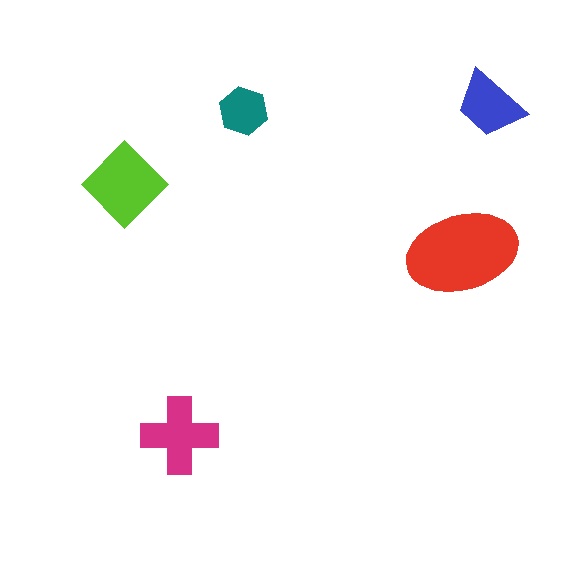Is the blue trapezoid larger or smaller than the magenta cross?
Smaller.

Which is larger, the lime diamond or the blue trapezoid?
The lime diamond.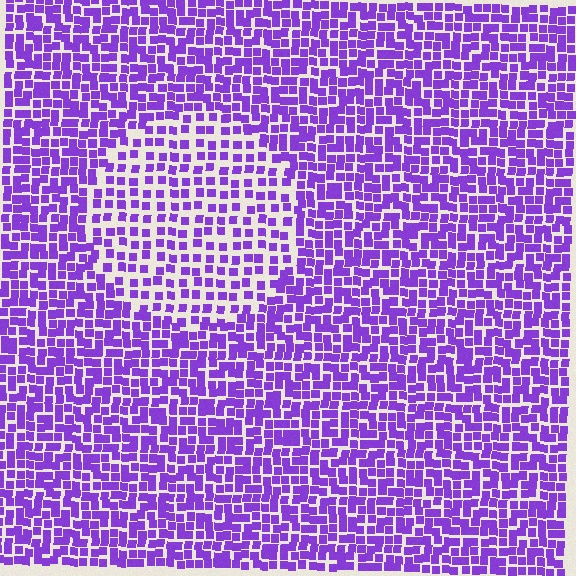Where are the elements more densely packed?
The elements are more densely packed outside the circle boundary.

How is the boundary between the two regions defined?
The boundary is defined by a change in element density (approximately 1.8x ratio). All elements are the same color, size, and shape.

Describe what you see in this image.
The image contains small purple elements arranged at two different densities. A circle-shaped region is visible where the elements are less densely packed than the surrounding area.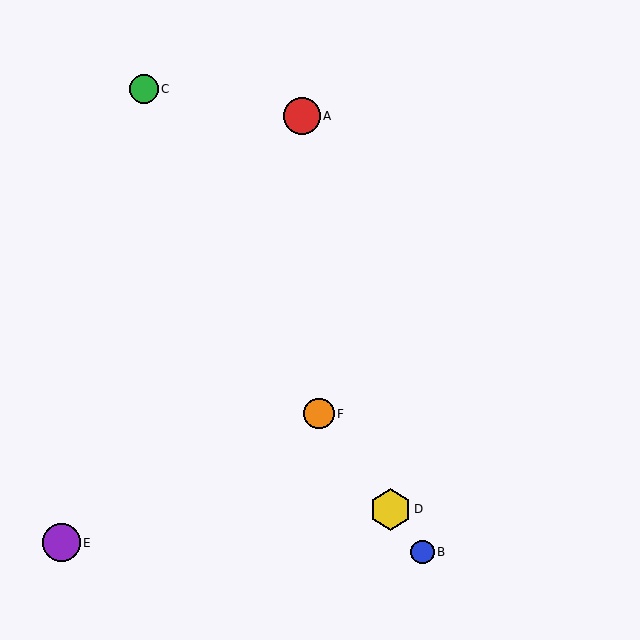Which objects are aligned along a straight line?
Objects B, D, F are aligned along a straight line.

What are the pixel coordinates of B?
Object B is at (422, 552).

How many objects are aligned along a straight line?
3 objects (B, D, F) are aligned along a straight line.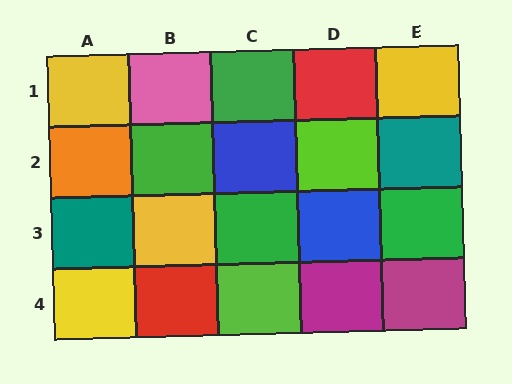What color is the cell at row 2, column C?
Blue.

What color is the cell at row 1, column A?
Yellow.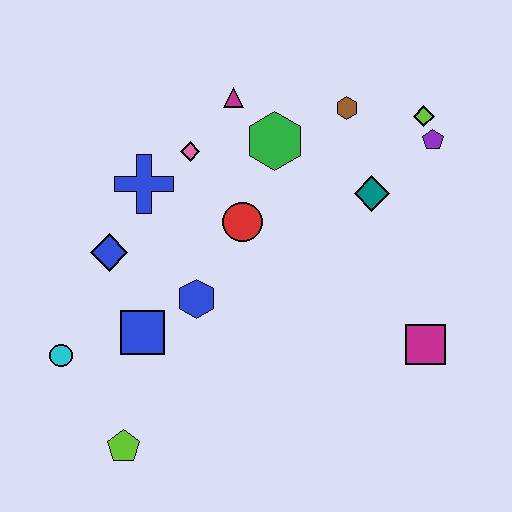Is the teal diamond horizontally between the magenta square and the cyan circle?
Yes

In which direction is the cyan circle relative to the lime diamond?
The cyan circle is to the left of the lime diamond.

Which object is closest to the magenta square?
The teal diamond is closest to the magenta square.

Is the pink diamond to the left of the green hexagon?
Yes